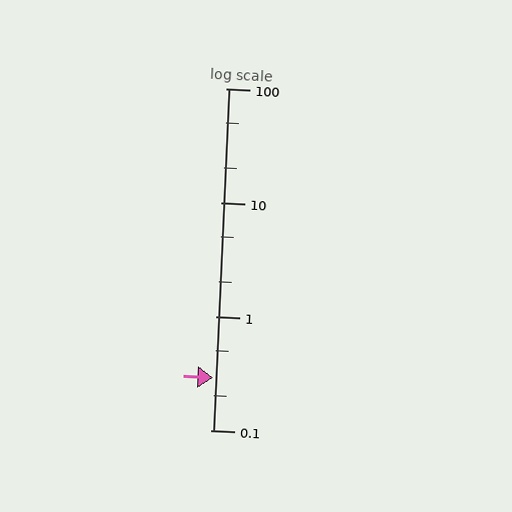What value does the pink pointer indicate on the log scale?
The pointer indicates approximately 0.29.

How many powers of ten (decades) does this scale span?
The scale spans 3 decades, from 0.1 to 100.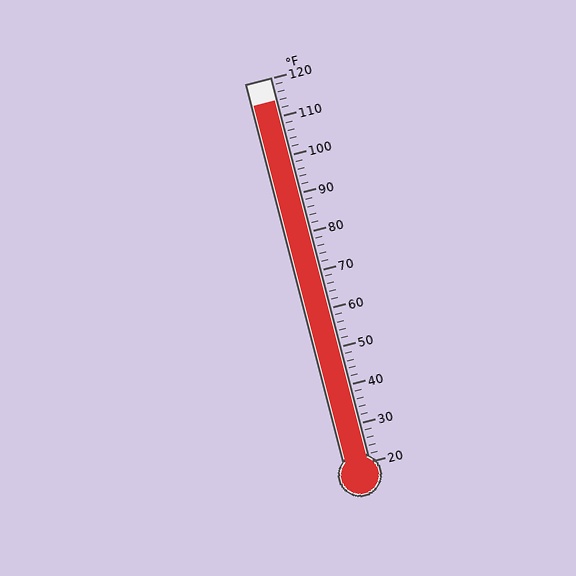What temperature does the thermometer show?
The thermometer shows approximately 114°F.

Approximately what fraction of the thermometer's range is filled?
The thermometer is filled to approximately 95% of its range.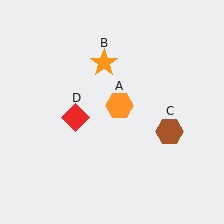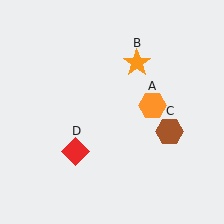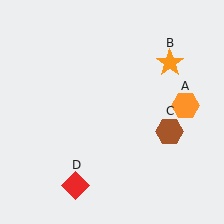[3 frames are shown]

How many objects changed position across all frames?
3 objects changed position: orange hexagon (object A), orange star (object B), red diamond (object D).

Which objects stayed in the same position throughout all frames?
Brown hexagon (object C) remained stationary.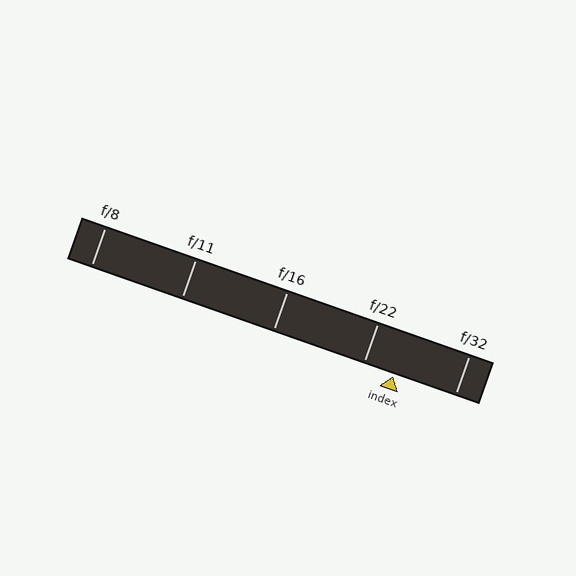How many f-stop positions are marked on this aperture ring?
There are 5 f-stop positions marked.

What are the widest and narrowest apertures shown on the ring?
The widest aperture shown is f/8 and the narrowest is f/32.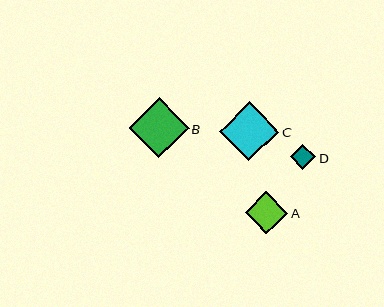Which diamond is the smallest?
Diamond D is the smallest with a size of approximately 26 pixels.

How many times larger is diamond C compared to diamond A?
Diamond C is approximately 1.4 times the size of diamond A.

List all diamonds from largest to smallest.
From largest to smallest: B, C, A, D.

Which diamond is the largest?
Diamond B is the largest with a size of approximately 60 pixels.